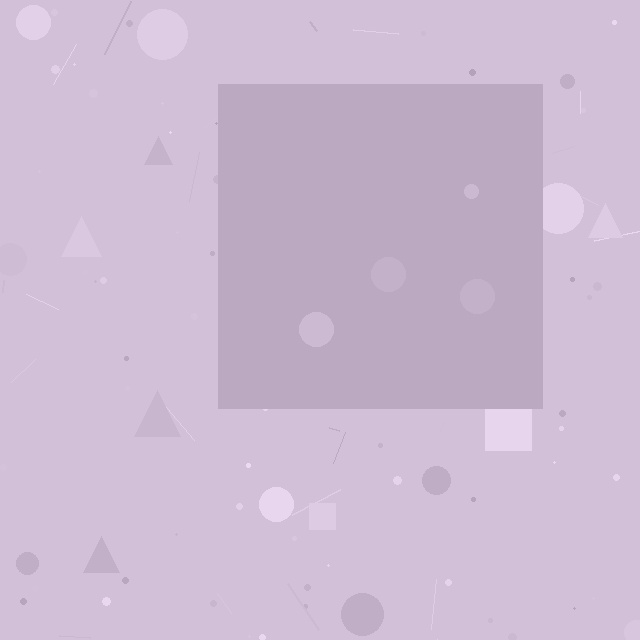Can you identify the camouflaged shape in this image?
The camouflaged shape is a square.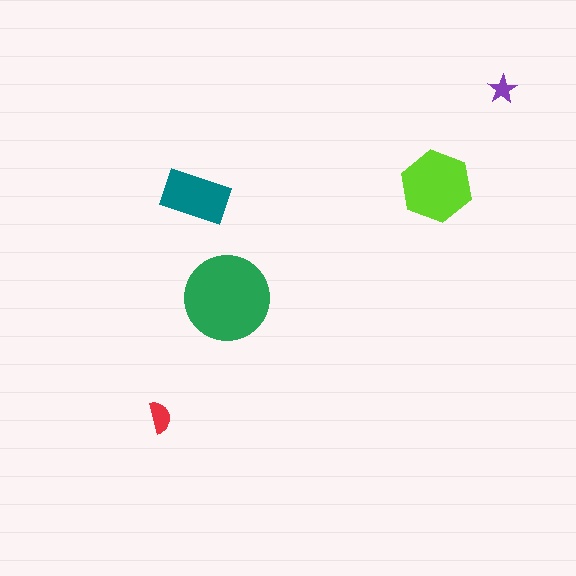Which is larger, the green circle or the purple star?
The green circle.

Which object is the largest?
The green circle.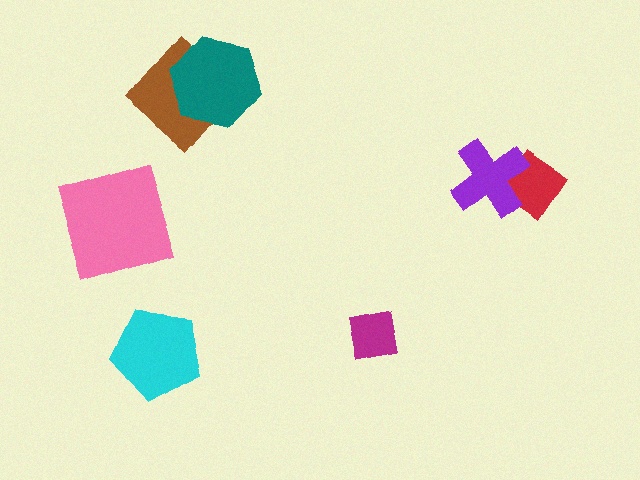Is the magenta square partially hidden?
No, no other shape covers it.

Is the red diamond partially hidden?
Yes, it is partially covered by another shape.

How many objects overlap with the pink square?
0 objects overlap with the pink square.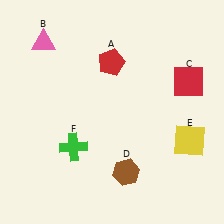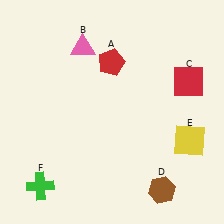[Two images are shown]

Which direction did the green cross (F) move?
The green cross (F) moved down.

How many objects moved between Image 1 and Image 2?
3 objects moved between the two images.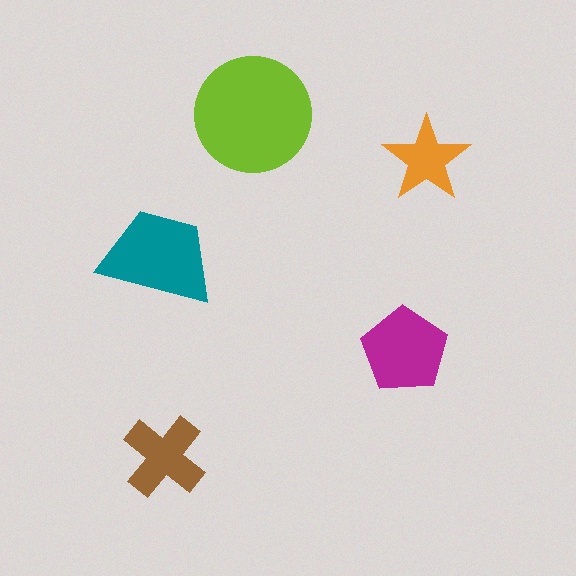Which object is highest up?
The lime circle is topmost.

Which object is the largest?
The lime circle.